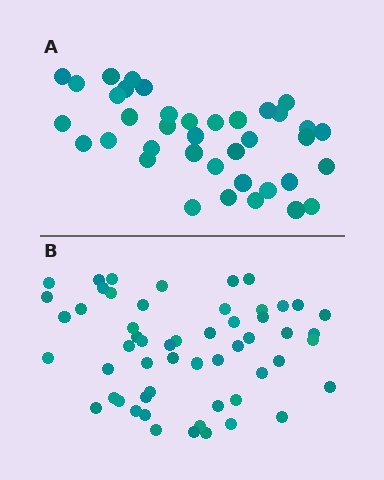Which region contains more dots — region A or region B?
Region B (the bottom region) has more dots.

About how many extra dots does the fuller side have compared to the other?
Region B has approximately 15 more dots than region A.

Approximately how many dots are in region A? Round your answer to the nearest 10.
About 40 dots. (The exact count is 38, which rounds to 40.)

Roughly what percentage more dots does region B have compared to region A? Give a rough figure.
About 45% more.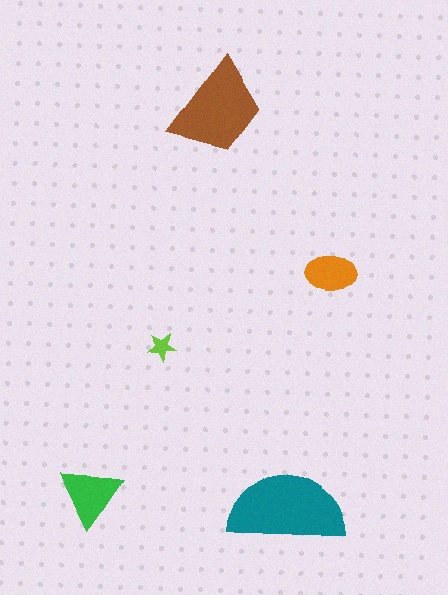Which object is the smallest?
The lime star.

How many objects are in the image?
There are 5 objects in the image.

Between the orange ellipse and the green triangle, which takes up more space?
The green triangle.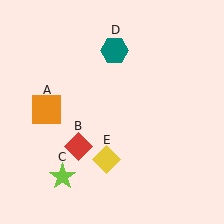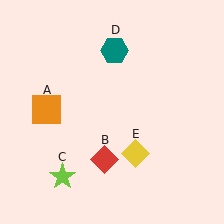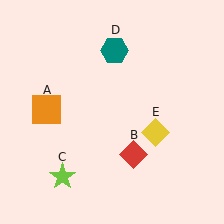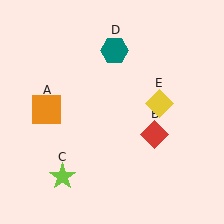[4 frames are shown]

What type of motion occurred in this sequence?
The red diamond (object B), yellow diamond (object E) rotated counterclockwise around the center of the scene.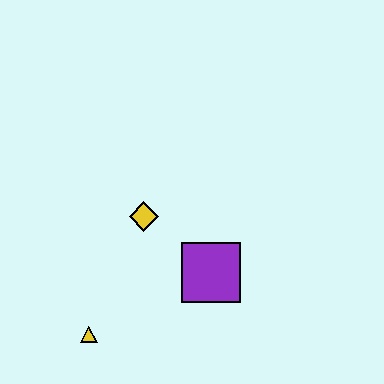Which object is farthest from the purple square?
The yellow triangle is farthest from the purple square.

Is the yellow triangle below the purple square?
Yes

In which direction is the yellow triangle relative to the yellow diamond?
The yellow triangle is below the yellow diamond.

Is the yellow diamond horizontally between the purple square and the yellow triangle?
Yes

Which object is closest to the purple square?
The yellow diamond is closest to the purple square.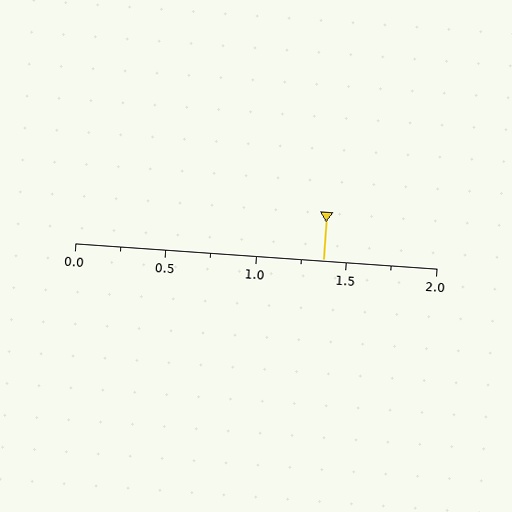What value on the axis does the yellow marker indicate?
The marker indicates approximately 1.38.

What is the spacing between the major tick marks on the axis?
The major ticks are spaced 0.5 apart.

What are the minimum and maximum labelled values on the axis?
The axis runs from 0.0 to 2.0.